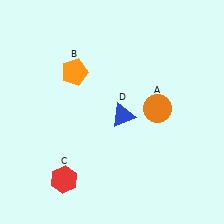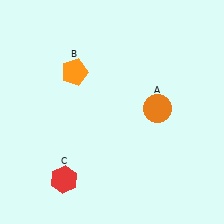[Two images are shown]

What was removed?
The blue triangle (D) was removed in Image 2.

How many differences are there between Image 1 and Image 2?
There is 1 difference between the two images.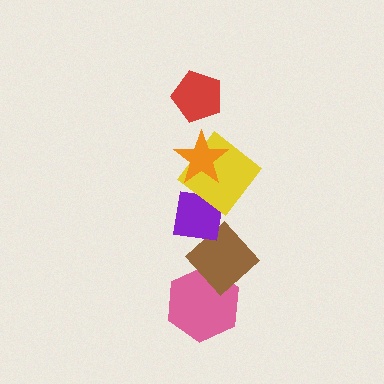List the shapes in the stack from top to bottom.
From top to bottom: the red pentagon, the orange star, the yellow diamond, the purple square, the brown diamond, the pink hexagon.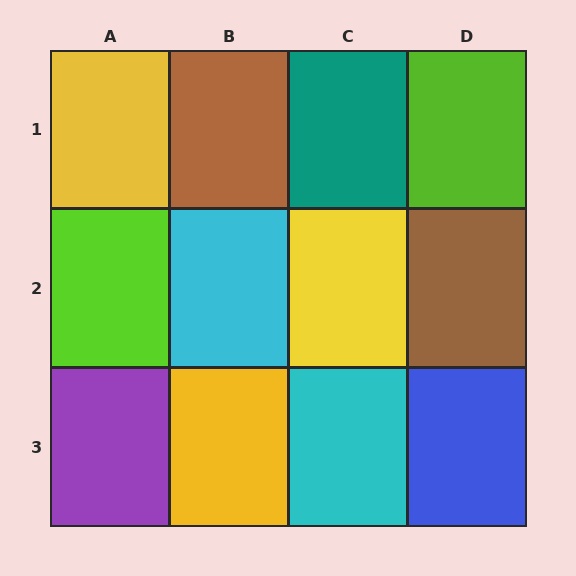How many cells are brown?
2 cells are brown.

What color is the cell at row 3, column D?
Blue.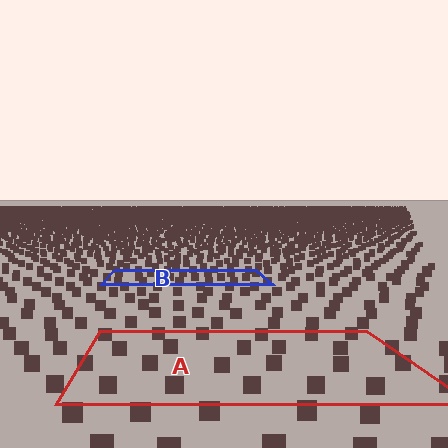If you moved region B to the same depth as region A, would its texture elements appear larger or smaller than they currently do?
They would appear larger. At a closer depth, the same texture elements are projected at a bigger on-screen size.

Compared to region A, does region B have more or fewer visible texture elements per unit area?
Region B has more texture elements per unit area — they are packed more densely because it is farther away.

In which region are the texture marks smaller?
The texture marks are smaller in region B, because it is farther away.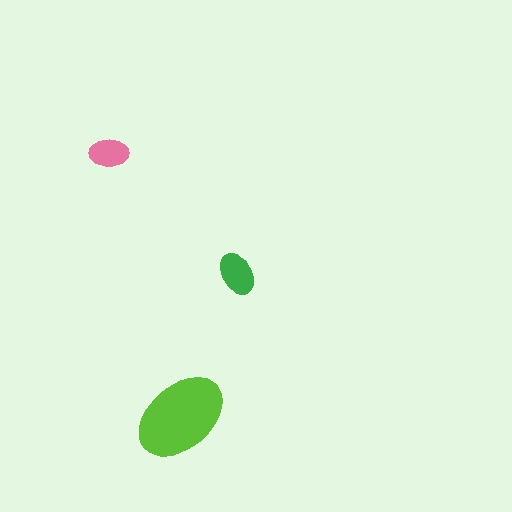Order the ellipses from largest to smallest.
the lime one, the green one, the pink one.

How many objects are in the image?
There are 3 objects in the image.